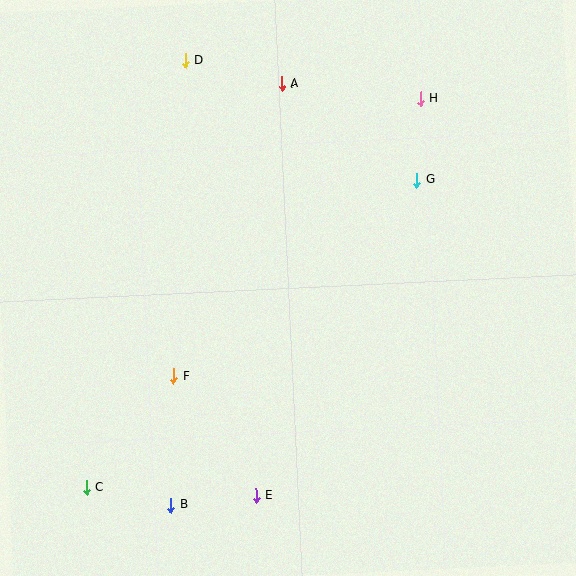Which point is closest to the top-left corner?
Point D is closest to the top-left corner.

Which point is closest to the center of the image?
Point F at (174, 376) is closest to the center.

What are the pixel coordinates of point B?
Point B is at (171, 505).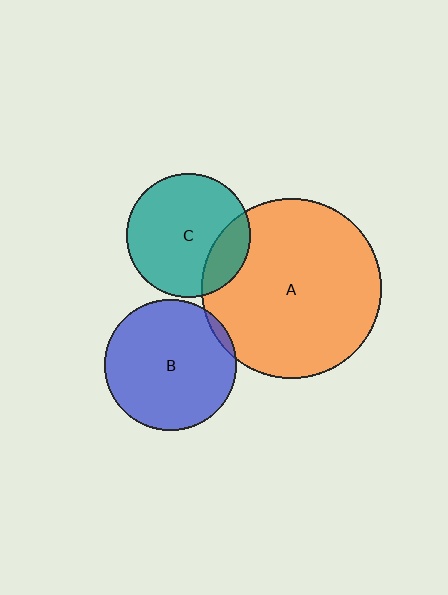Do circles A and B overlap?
Yes.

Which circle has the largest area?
Circle A (orange).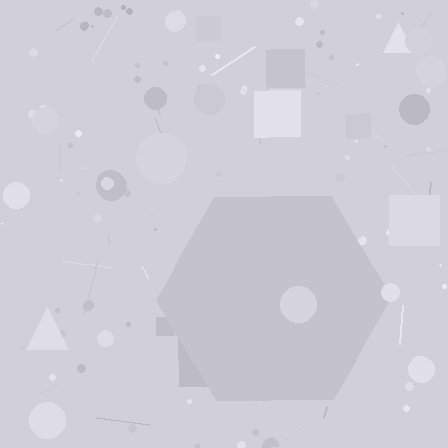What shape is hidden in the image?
A hexagon is hidden in the image.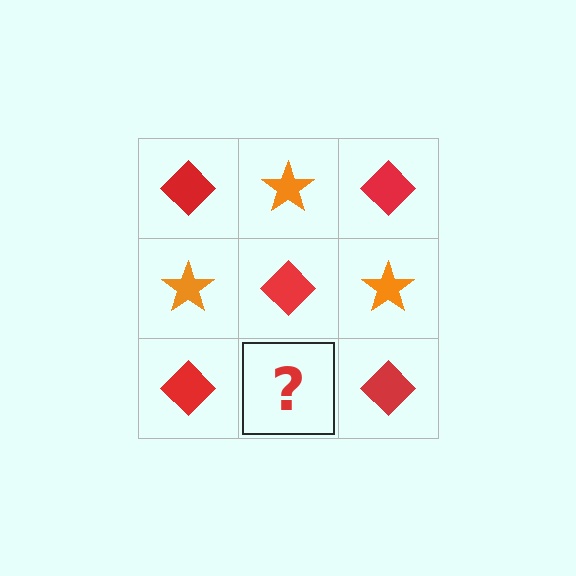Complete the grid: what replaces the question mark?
The question mark should be replaced with an orange star.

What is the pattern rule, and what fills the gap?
The rule is that it alternates red diamond and orange star in a checkerboard pattern. The gap should be filled with an orange star.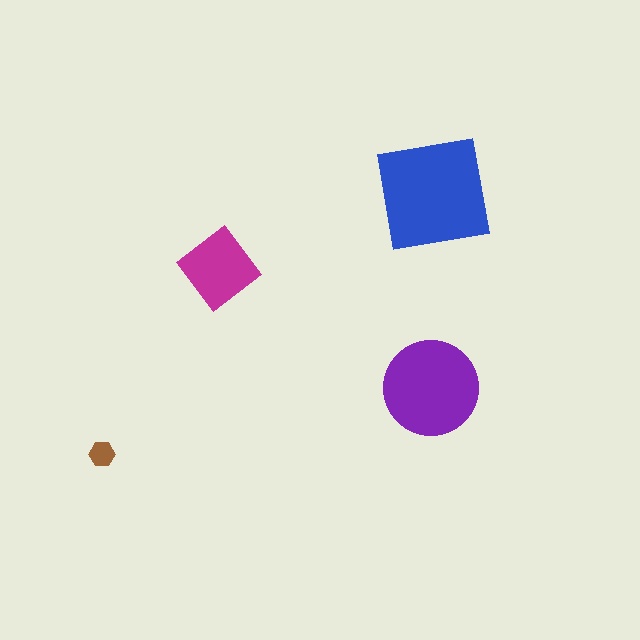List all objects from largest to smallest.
The blue square, the purple circle, the magenta diamond, the brown hexagon.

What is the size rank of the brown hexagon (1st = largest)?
4th.